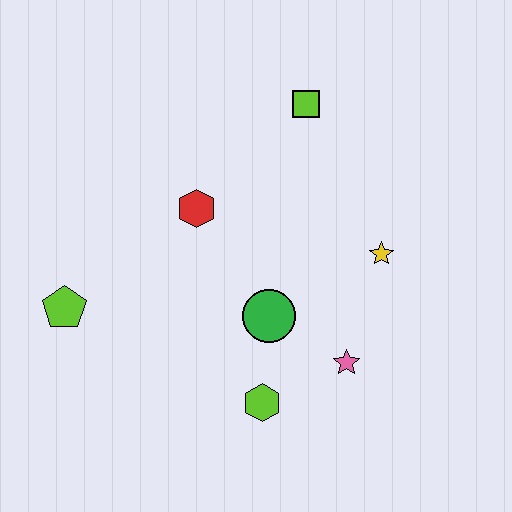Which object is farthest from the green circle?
The lime square is farthest from the green circle.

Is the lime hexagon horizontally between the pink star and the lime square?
No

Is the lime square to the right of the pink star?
No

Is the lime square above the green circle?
Yes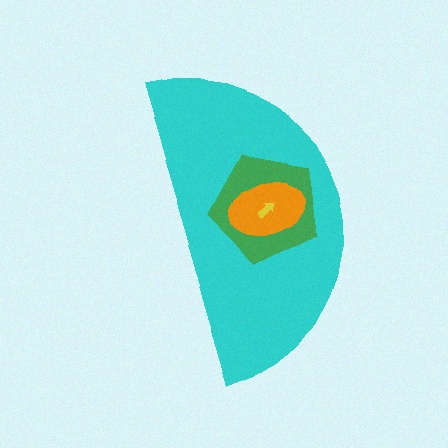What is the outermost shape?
The cyan semicircle.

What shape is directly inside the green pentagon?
The orange ellipse.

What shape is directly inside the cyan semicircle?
The green pentagon.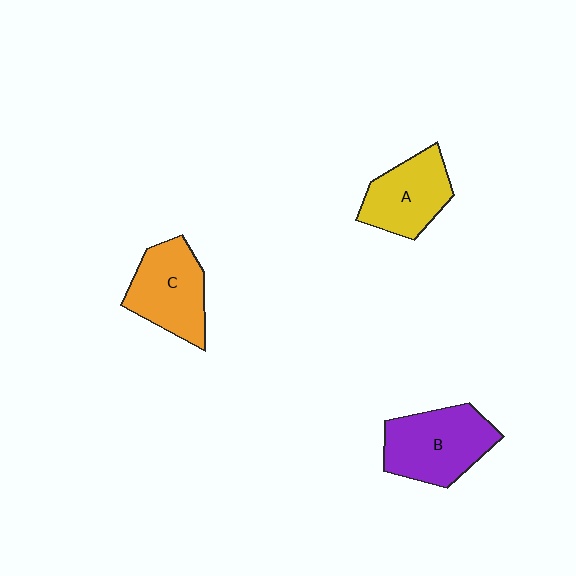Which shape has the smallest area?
Shape A (yellow).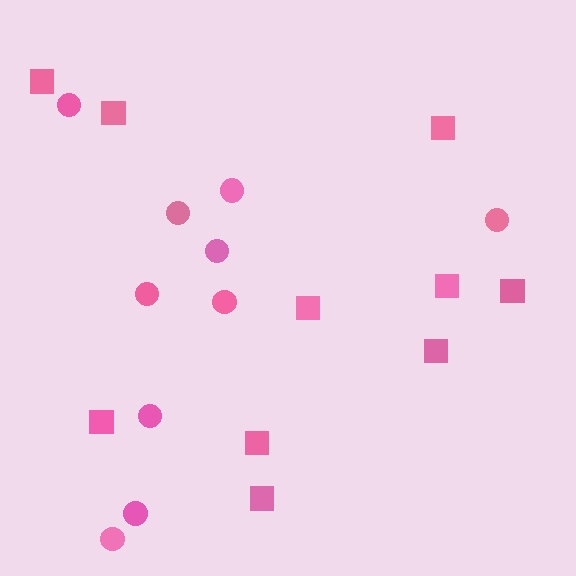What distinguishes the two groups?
There are 2 groups: one group of squares (10) and one group of circles (10).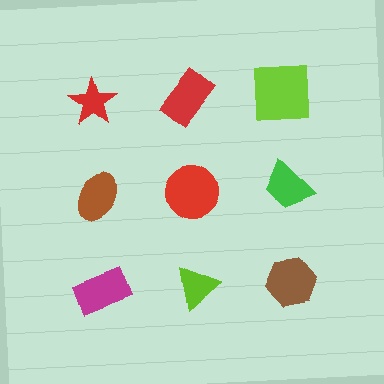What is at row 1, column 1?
A red star.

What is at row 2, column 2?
A red circle.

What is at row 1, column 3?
A lime square.